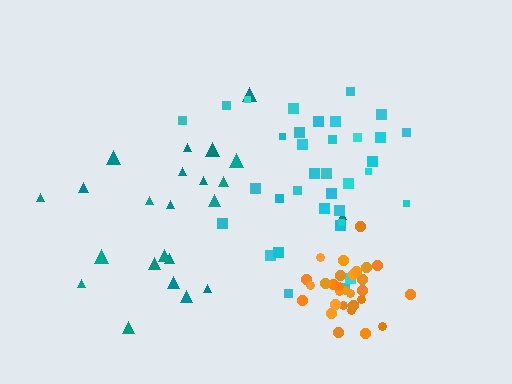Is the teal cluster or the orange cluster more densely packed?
Orange.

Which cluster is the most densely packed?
Orange.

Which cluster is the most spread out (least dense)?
Teal.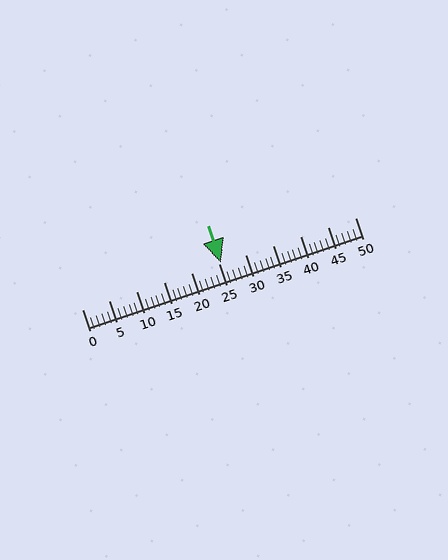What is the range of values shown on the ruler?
The ruler shows values from 0 to 50.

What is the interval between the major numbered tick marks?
The major tick marks are spaced 5 units apart.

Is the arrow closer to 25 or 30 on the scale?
The arrow is closer to 25.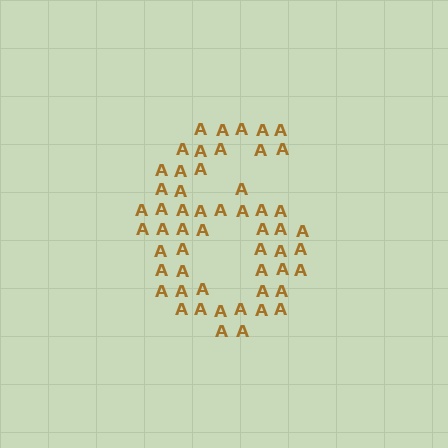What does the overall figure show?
The overall figure shows the digit 6.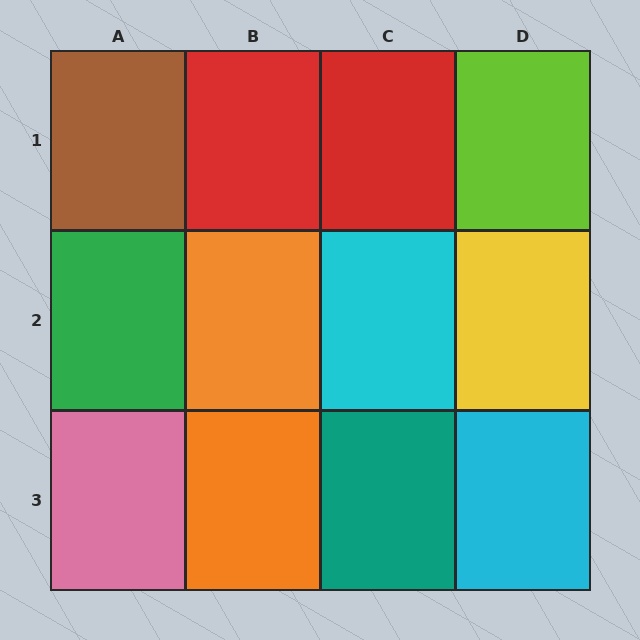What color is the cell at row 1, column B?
Red.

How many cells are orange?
2 cells are orange.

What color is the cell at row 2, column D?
Yellow.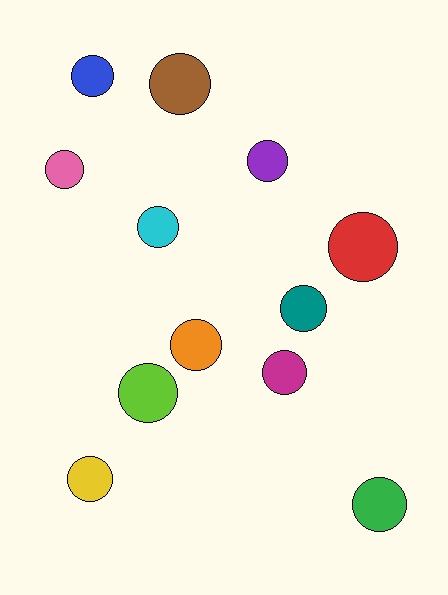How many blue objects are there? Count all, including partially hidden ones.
There is 1 blue object.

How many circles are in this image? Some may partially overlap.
There are 12 circles.